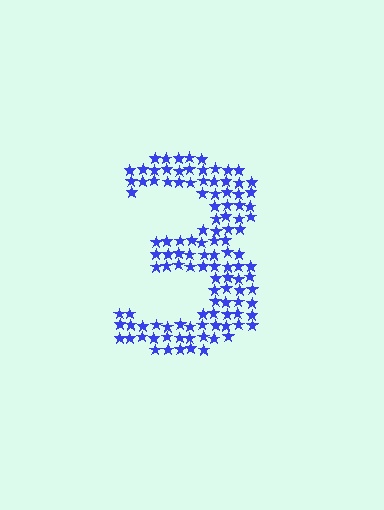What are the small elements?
The small elements are stars.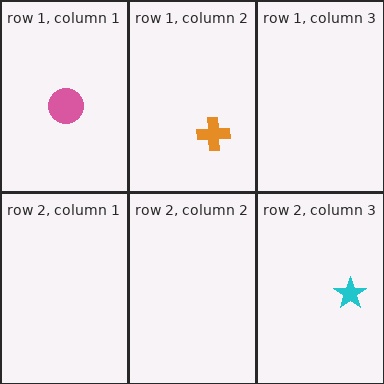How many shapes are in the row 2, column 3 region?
1.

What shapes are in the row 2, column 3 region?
The cyan star.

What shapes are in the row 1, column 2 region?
The orange cross.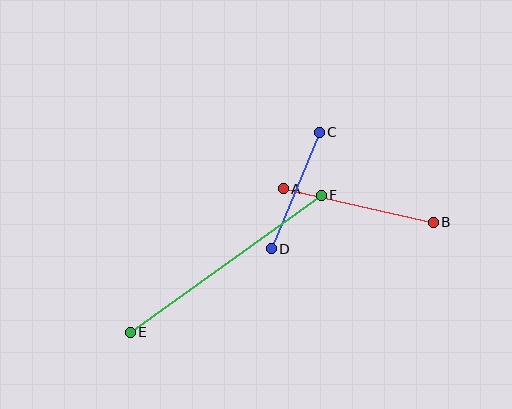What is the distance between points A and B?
The distance is approximately 154 pixels.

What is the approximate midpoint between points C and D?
The midpoint is at approximately (295, 191) pixels.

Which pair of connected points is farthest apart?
Points E and F are farthest apart.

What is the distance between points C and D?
The distance is approximately 126 pixels.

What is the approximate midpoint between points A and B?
The midpoint is at approximately (358, 205) pixels.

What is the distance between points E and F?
The distance is approximately 236 pixels.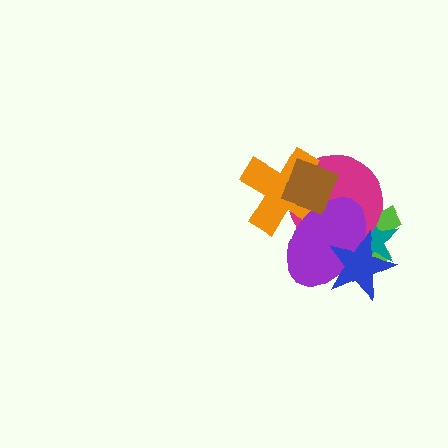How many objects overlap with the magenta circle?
6 objects overlap with the magenta circle.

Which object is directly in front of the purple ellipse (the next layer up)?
The brown diamond is directly in front of the purple ellipse.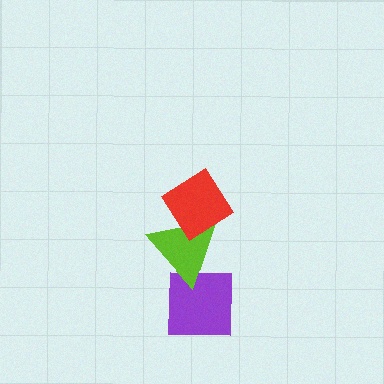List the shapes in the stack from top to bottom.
From top to bottom: the red diamond, the lime triangle, the purple square.